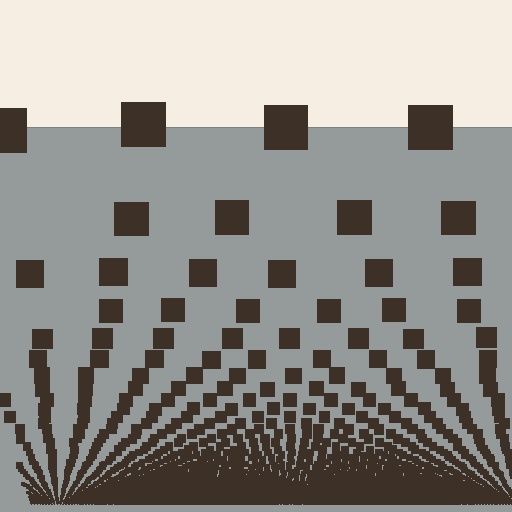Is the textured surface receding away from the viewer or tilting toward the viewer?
The surface appears to tilt toward the viewer. Texture elements get larger and sparser toward the top.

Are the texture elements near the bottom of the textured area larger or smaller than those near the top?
Smaller. The gradient is inverted — elements near the bottom are smaller and denser.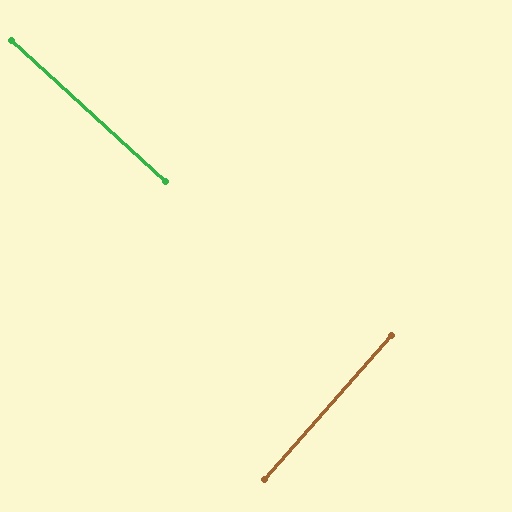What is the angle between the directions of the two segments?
Approximately 89 degrees.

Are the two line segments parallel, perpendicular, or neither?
Perpendicular — they meet at approximately 89°.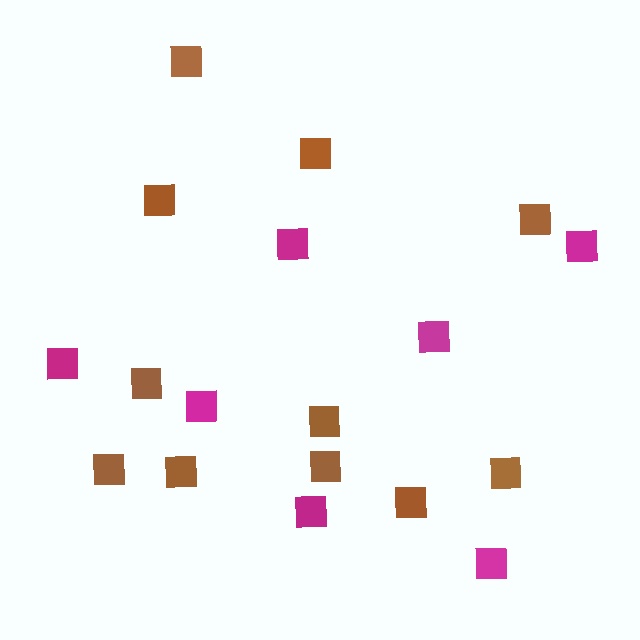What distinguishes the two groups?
There are 2 groups: one group of magenta squares (7) and one group of brown squares (11).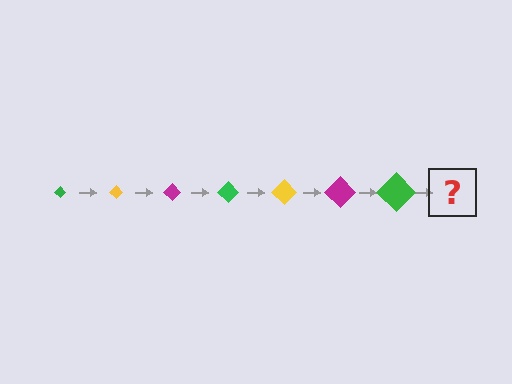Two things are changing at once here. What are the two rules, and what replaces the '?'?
The two rules are that the diamond grows larger each step and the color cycles through green, yellow, and magenta. The '?' should be a yellow diamond, larger than the previous one.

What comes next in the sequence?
The next element should be a yellow diamond, larger than the previous one.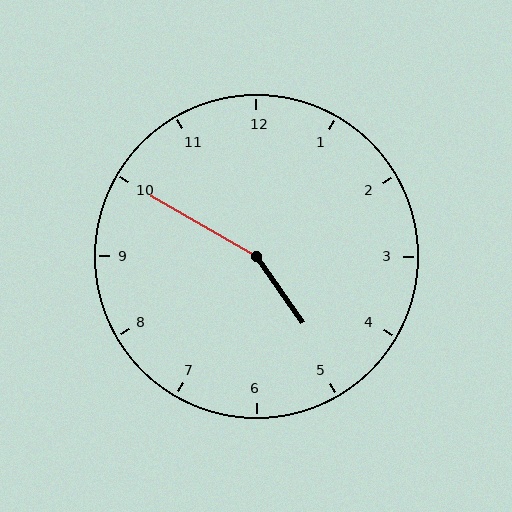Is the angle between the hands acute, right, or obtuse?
It is obtuse.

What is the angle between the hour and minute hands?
Approximately 155 degrees.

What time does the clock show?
4:50.